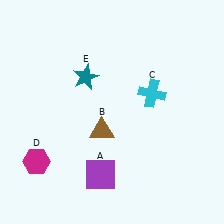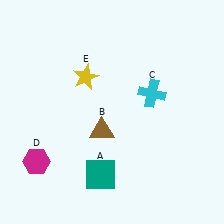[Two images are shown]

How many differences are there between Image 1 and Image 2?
There are 2 differences between the two images.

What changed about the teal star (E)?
In Image 1, E is teal. In Image 2, it changed to yellow.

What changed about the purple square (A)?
In Image 1, A is purple. In Image 2, it changed to teal.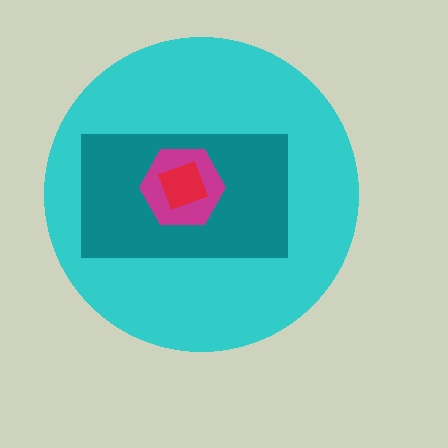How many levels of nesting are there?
4.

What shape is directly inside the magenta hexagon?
The red square.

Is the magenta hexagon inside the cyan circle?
Yes.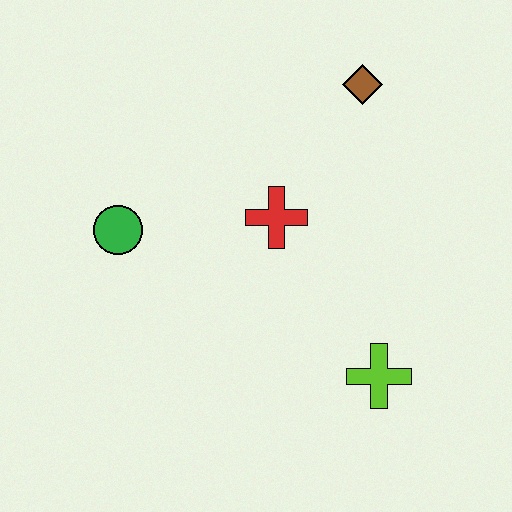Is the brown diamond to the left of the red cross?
No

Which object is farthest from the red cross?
The lime cross is farthest from the red cross.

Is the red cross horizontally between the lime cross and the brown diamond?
No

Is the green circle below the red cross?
Yes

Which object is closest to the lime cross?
The red cross is closest to the lime cross.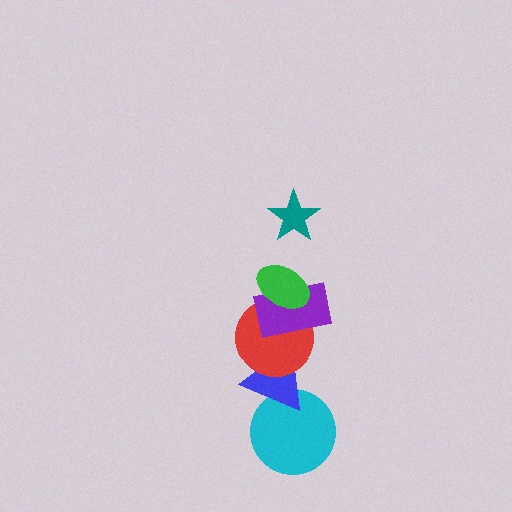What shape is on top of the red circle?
The purple rectangle is on top of the red circle.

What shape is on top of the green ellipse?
The teal star is on top of the green ellipse.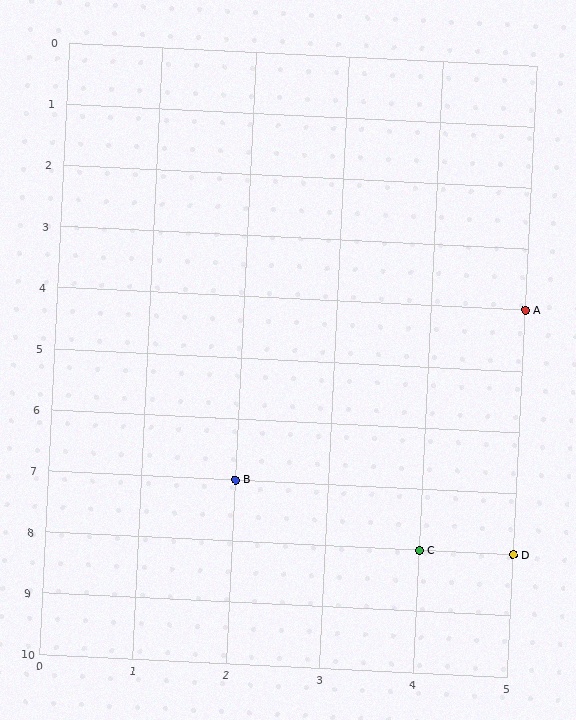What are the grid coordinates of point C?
Point C is at grid coordinates (4, 8).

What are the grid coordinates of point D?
Point D is at grid coordinates (5, 8).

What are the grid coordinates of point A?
Point A is at grid coordinates (5, 4).